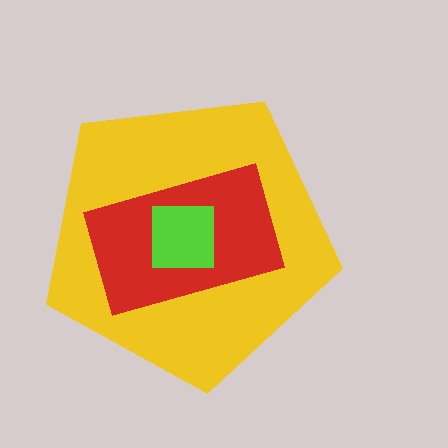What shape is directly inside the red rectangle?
The lime square.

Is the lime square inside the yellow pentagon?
Yes.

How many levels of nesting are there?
3.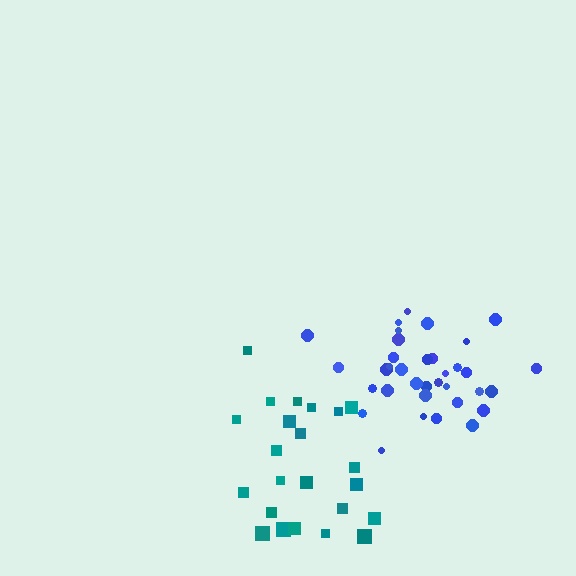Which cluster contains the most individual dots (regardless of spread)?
Blue (35).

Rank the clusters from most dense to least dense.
blue, teal.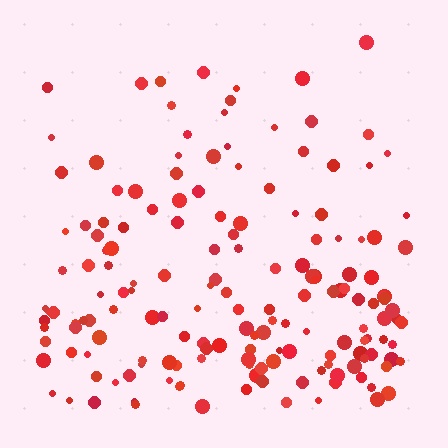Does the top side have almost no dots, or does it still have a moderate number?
Still a moderate number, just noticeably fewer than the bottom.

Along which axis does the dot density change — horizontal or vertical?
Vertical.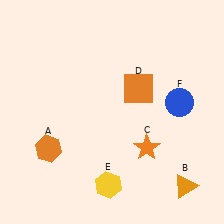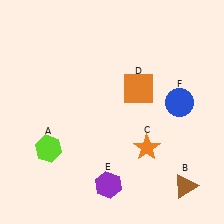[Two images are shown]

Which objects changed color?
A changed from orange to lime. B changed from orange to brown. E changed from yellow to purple.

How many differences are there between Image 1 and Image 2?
There are 3 differences between the two images.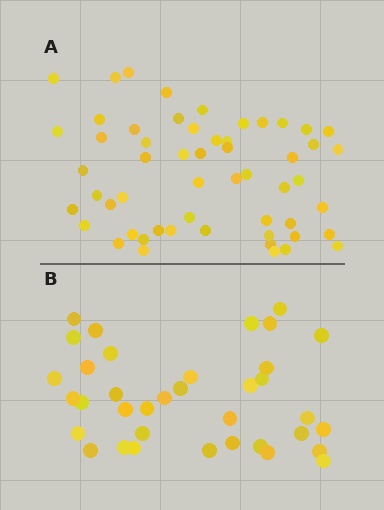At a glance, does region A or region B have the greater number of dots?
Region A (the top region) has more dots.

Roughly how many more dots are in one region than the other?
Region A has approximately 20 more dots than region B.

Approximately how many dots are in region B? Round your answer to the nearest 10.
About 40 dots. (The exact count is 36, which rounds to 40.)